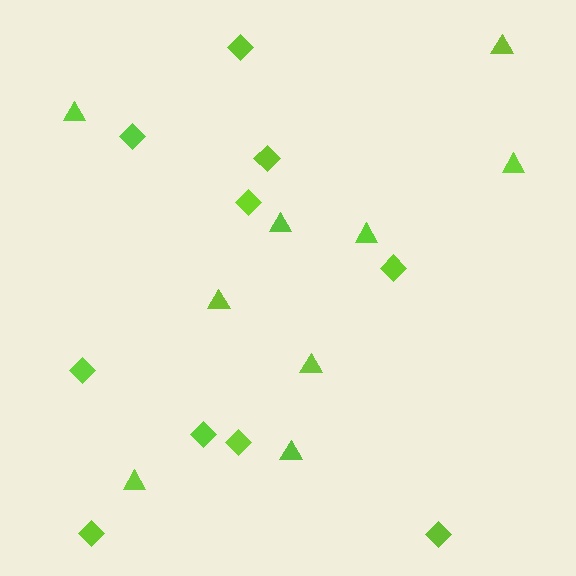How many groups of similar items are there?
There are 2 groups: one group of diamonds (10) and one group of triangles (9).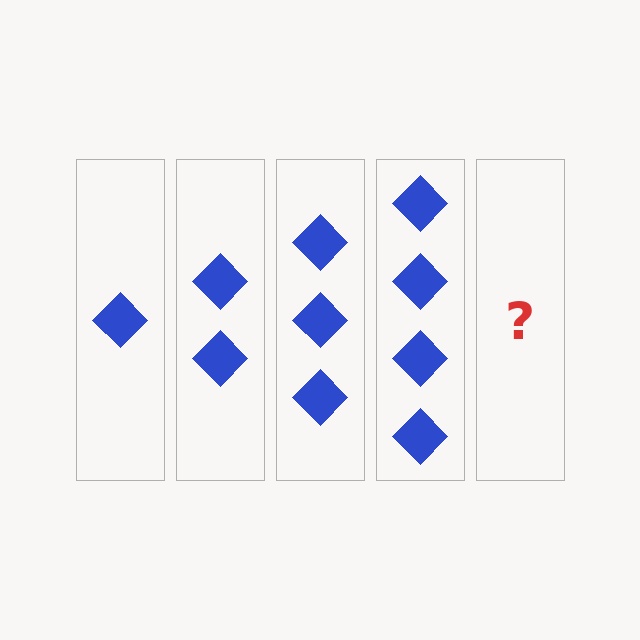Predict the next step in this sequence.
The next step is 5 diamonds.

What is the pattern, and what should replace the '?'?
The pattern is that each step adds one more diamond. The '?' should be 5 diamonds.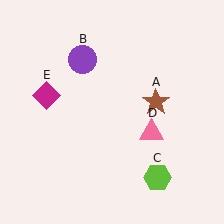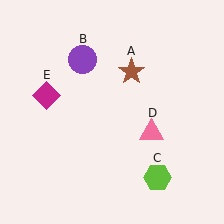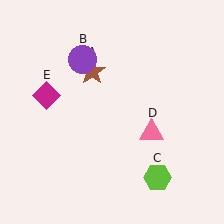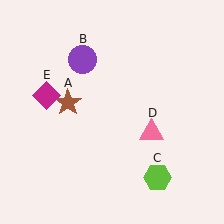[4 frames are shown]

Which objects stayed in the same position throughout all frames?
Purple circle (object B) and lime hexagon (object C) and pink triangle (object D) and magenta diamond (object E) remained stationary.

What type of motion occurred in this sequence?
The brown star (object A) rotated counterclockwise around the center of the scene.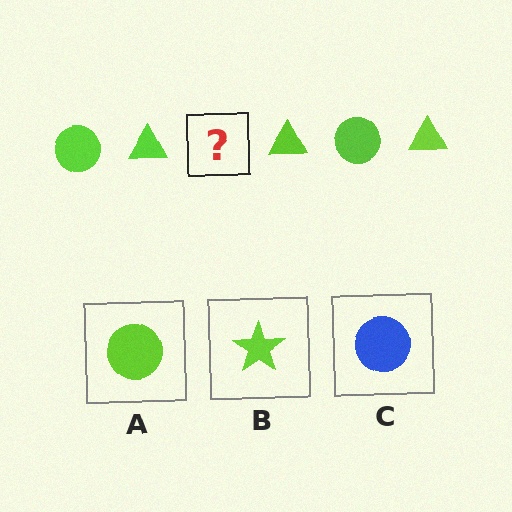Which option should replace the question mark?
Option A.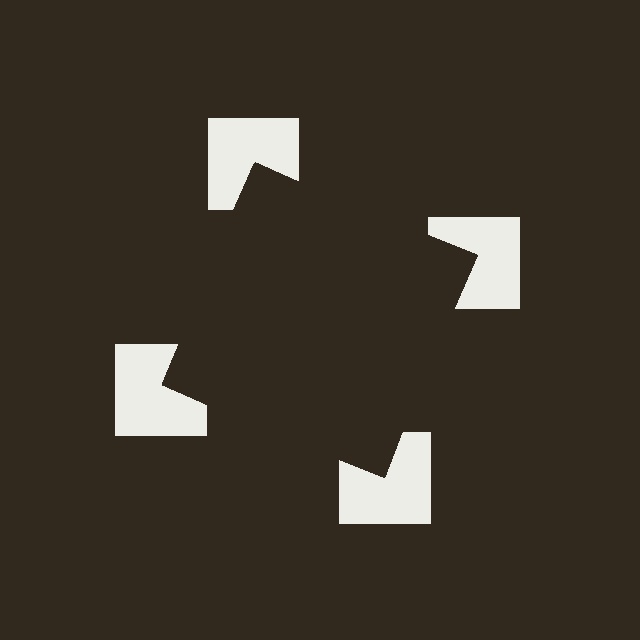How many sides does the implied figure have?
4 sides.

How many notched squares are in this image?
There are 4 — one at each vertex of the illusory square.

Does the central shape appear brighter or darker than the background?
It typically appears slightly darker than the background, even though no actual brightness change is drawn.